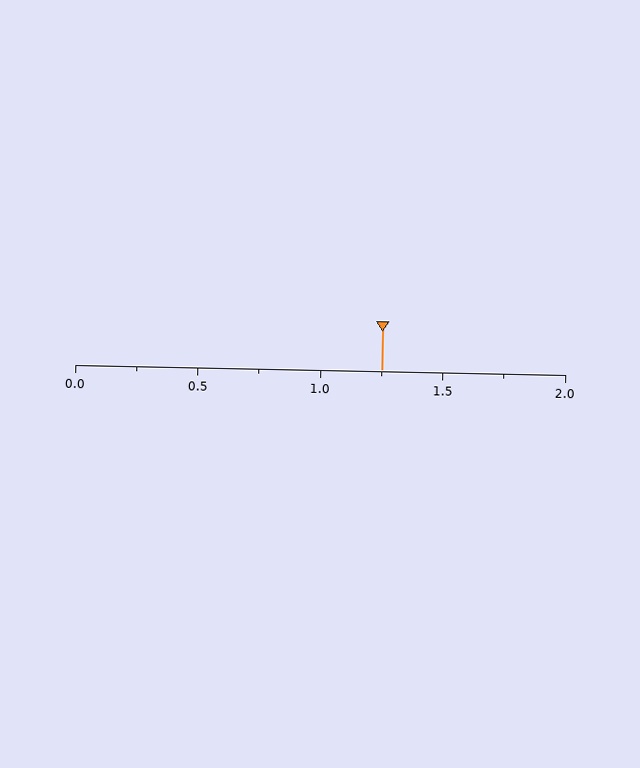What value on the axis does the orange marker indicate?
The marker indicates approximately 1.25.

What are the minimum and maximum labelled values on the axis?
The axis runs from 0.0 to 2.0.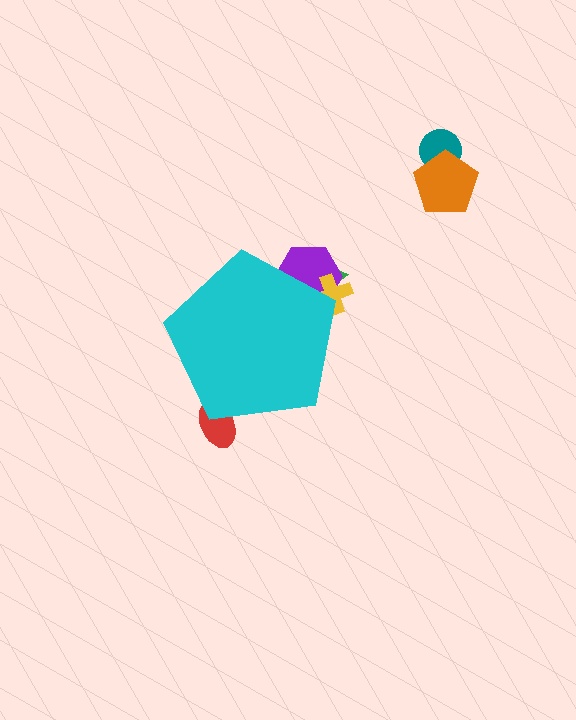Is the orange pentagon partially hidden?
No, the orange pentagon is fully visible.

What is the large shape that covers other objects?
A cyan pentagon.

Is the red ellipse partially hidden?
Yes, the red ellipse is partially hidden behind the cyan pentagon.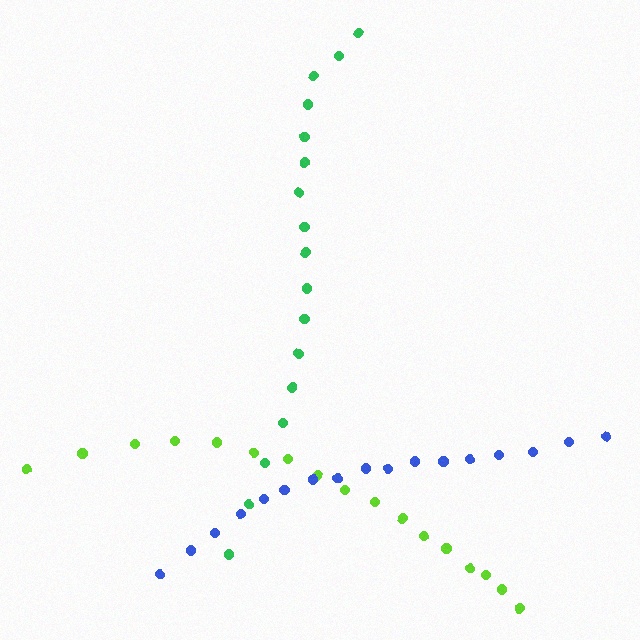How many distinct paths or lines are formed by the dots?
There are 3 distinct paths.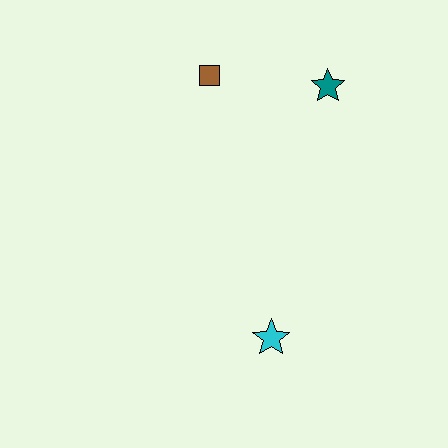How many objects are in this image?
There are 3 objects.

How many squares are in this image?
There is 1 square.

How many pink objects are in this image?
There are no pink objects.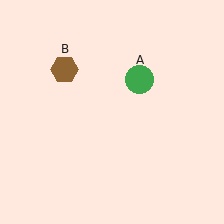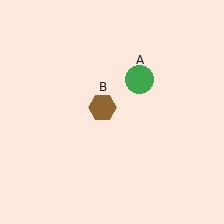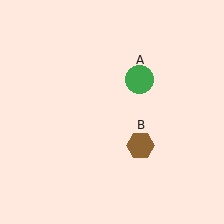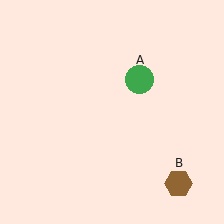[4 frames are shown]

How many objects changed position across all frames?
1 object changed position: brown hexagon (object B).